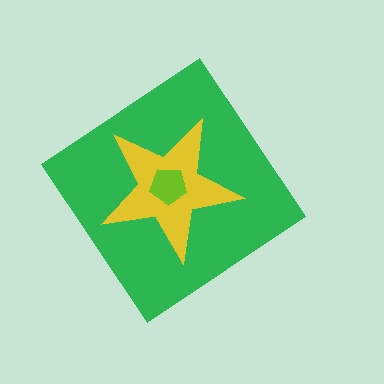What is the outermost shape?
The green diamond.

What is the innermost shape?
The lime pentagon.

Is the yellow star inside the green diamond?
Yes.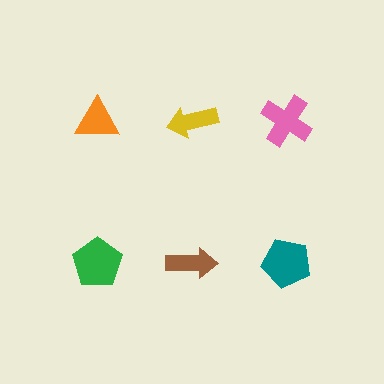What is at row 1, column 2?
A yellow arrow.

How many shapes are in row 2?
3 shapes.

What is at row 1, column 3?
A pink cross.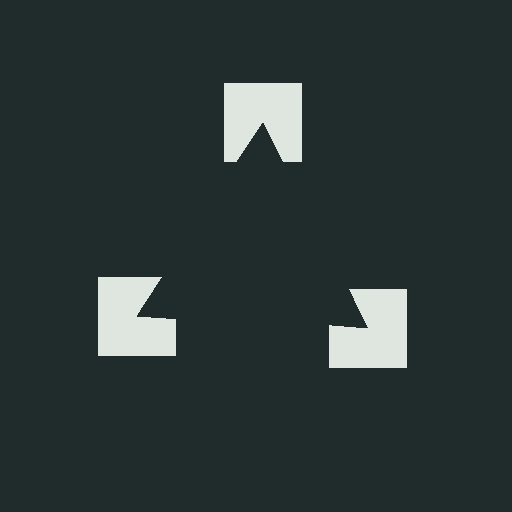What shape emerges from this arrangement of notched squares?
An illusory triangle — its edges are inferred from the aligned wedge cuts in the notched squares, not physically drawn.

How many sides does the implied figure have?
3 sides.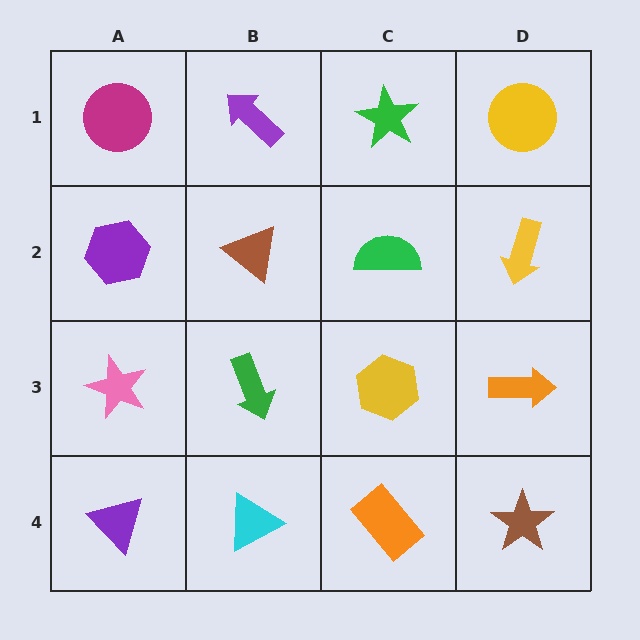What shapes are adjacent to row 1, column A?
A purple hexagon (row 2, column A), a purple arrow (row 1, column B).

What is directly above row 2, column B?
A purple arrow.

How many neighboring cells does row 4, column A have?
2.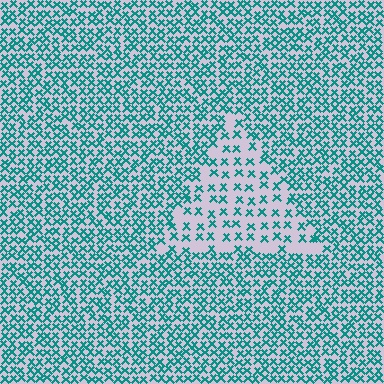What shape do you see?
I see a triangle.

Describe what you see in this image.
The image contains small teal elements arranged at two different densities. A triangle-shaped region is visible where the elements are less densely packed than the surrounding area.